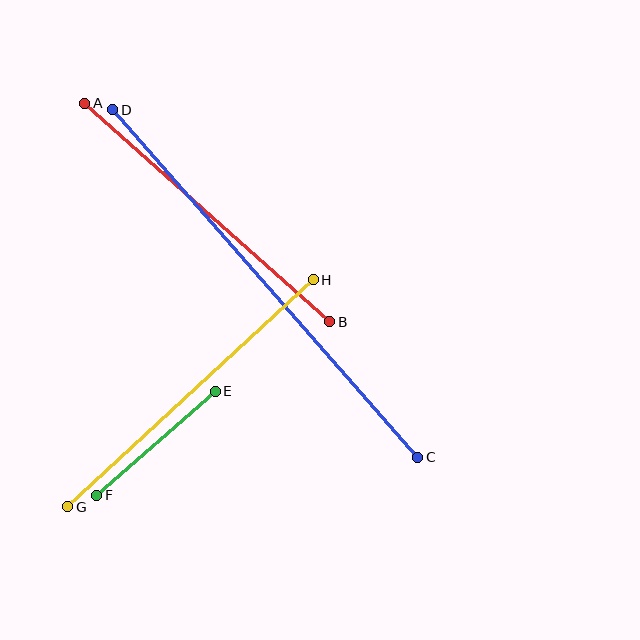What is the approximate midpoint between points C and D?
The midpoint is at approximately (265, 284) pixels.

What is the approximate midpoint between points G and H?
The midpoint is at approximately (190, 393) pixels.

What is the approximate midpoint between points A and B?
The midpoint is at approximately (207, 212) pixels.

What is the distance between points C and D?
The distance is approximately 463 pixels.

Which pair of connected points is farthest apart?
Points C and D are farthest apart.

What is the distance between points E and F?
The distance is approximately 158 pixels.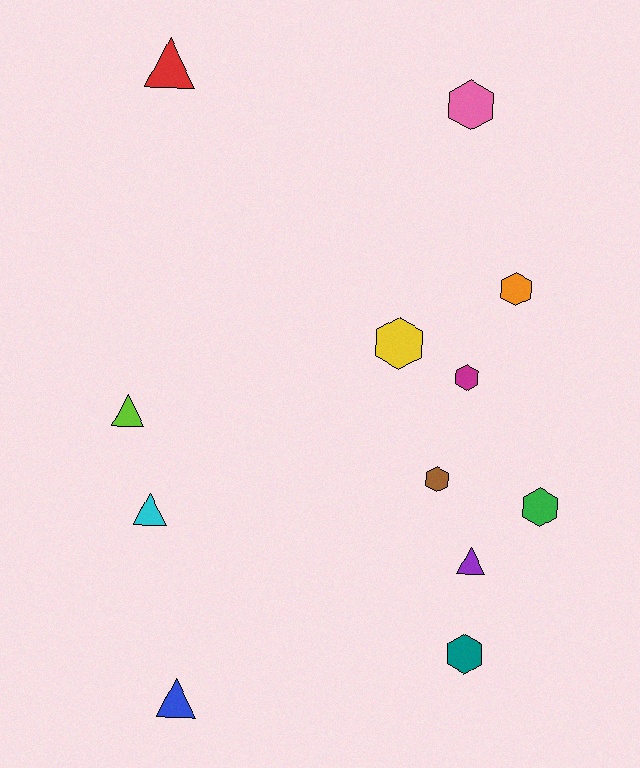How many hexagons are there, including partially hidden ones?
There are 7 hexagons.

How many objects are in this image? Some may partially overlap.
There are 12 objects.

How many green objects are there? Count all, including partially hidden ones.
There is 1 green object.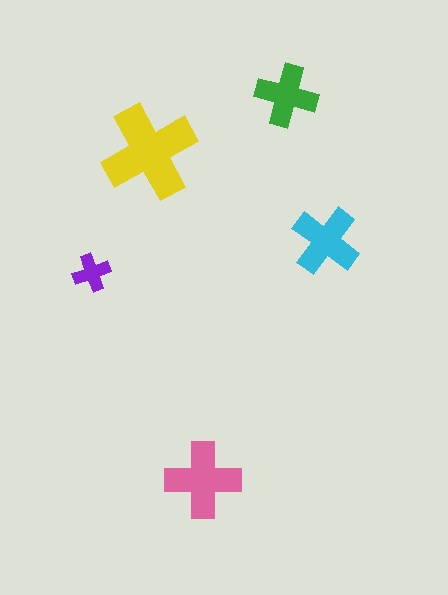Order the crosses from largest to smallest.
the yellow one, the pink one, the cyan one, the green one, the purple one.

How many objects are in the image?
There are 5 objects in the image.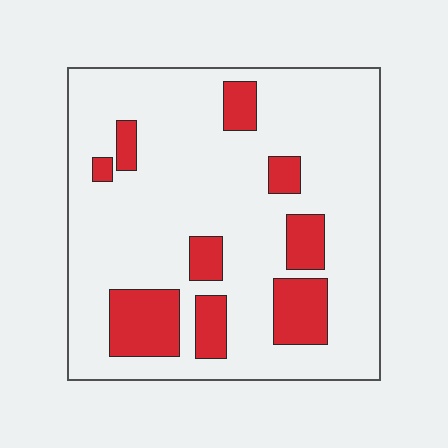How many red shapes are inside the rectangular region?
9.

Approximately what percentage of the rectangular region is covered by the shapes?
Approximately 20%.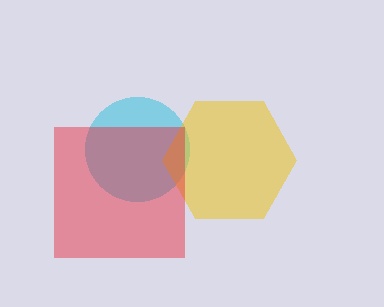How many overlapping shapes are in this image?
There are 3 overlapping shapes in the image.